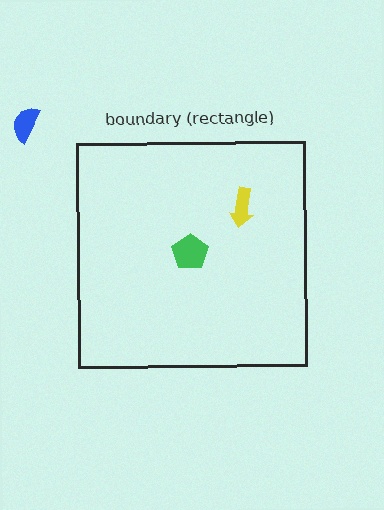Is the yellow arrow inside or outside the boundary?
Inside.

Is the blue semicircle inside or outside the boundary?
Outside.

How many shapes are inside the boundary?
2 inside, 1 outside.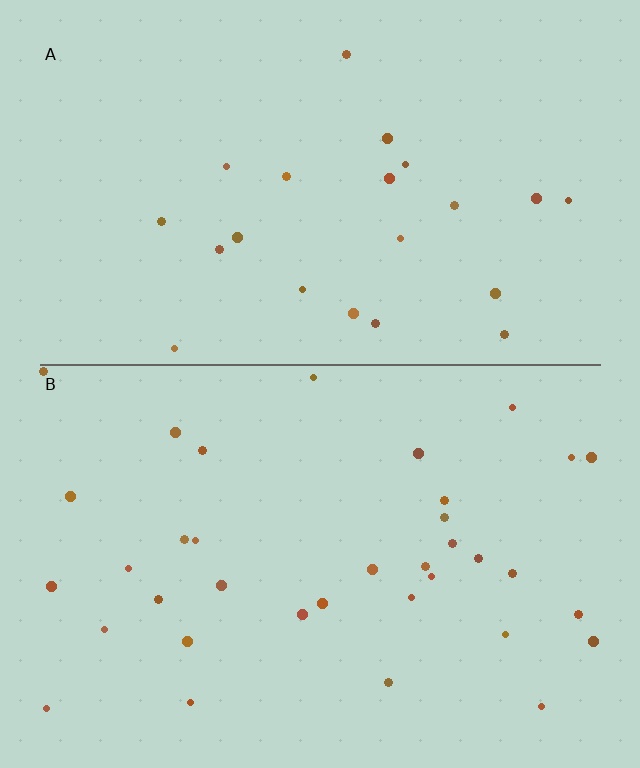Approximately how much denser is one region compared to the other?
Approximately 1.6× — region B over region A.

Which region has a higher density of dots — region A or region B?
B (the bottom).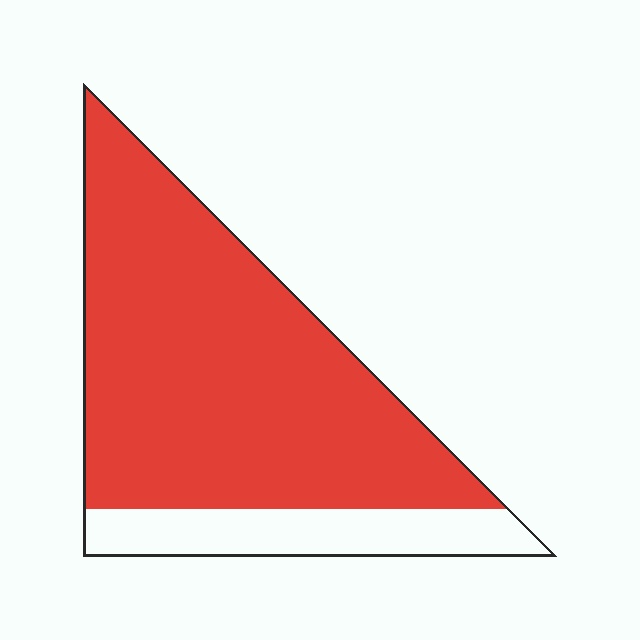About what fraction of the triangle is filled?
About four fifths (4/5).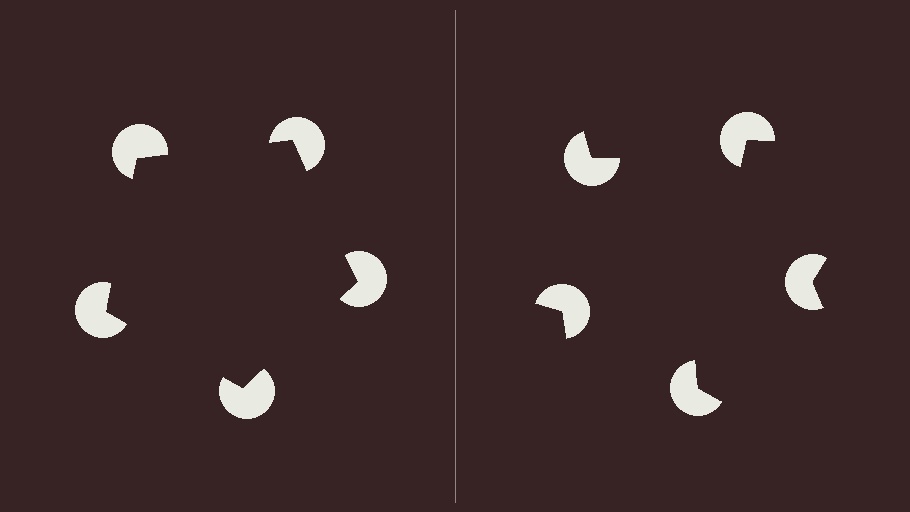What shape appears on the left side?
An illusory pentagon.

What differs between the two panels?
The pac-man discs are positioned identically on both sides; only the wedge orientations differ. On the left they align to a pentagon; on the right they are misaligned.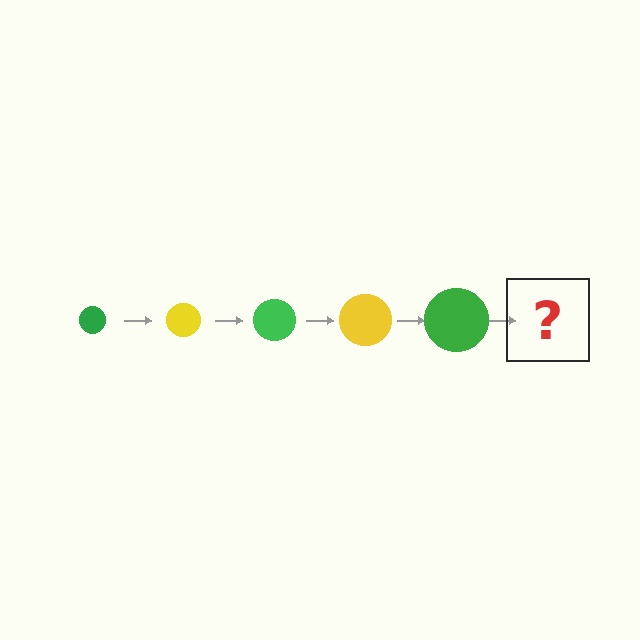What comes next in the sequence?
The next element should be a yellow circle, larger than the previous one.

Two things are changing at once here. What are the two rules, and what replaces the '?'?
The two rules are that the circle grows larger each step and the color cycles through green and yellow. The '?' should be a yellow circle, larger than the previous one.